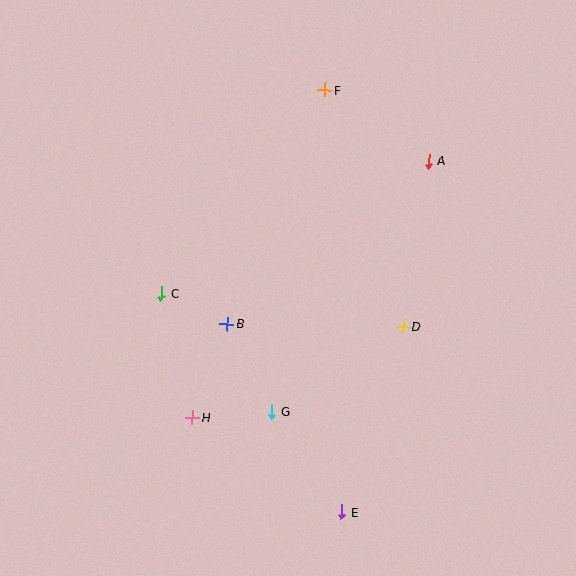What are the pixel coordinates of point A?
Point A is at (429, 161).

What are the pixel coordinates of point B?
Point B is at (227, 324).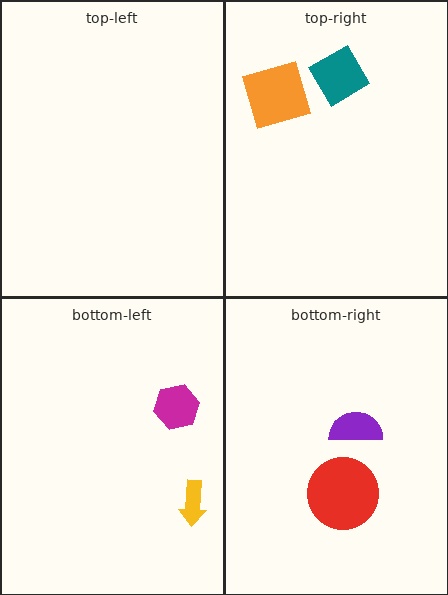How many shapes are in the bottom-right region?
2.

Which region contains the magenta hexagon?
The bottom-left region.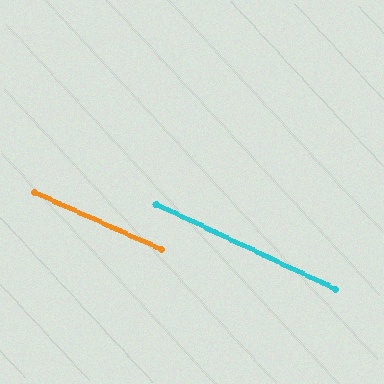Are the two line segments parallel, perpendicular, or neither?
Parallel — their directions differ by only 1.0°.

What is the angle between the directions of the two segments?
Approximately 1 degree.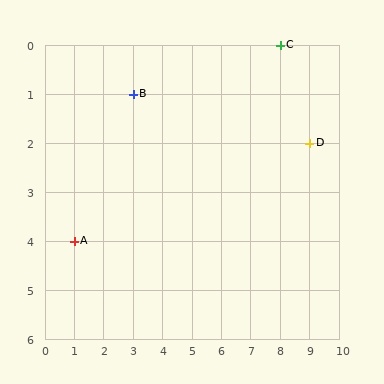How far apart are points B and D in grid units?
Points B and D are 6 columns and 1 row apart (about 6.1 grid units diagonally).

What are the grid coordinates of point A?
Point A is at grid coordinates (1, 4).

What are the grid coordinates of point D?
Point D is at grid coordinates (9, 2).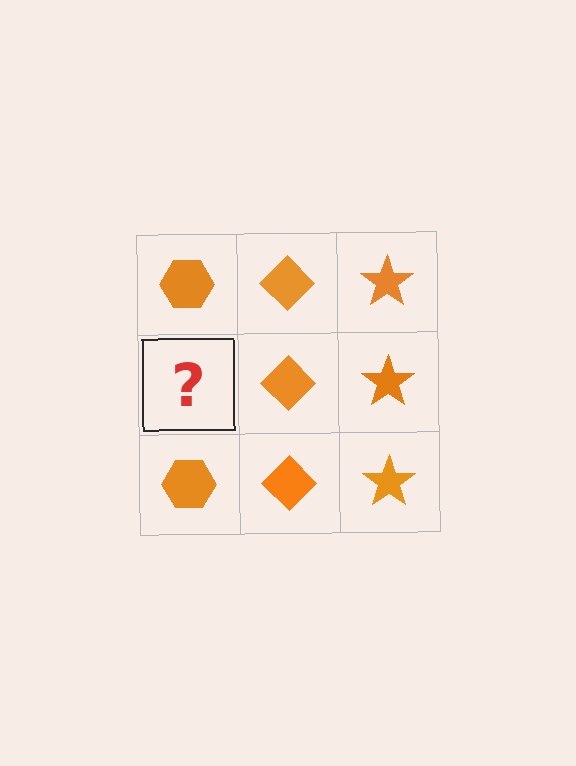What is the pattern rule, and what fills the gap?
The rule is that each column has a consistent shape. The gap should be filled with an orange hexagon.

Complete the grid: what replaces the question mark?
The question mark should be replaced with an orange hexagon.